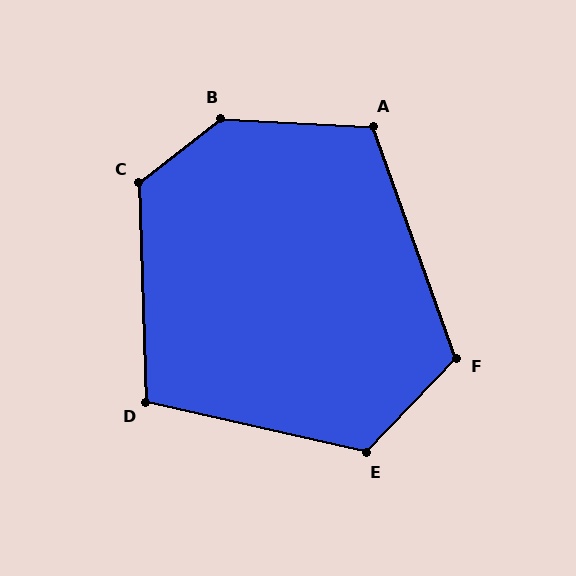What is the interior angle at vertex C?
Approximately 126 degrees (obtuse).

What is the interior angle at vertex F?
Approximately 117 degrees (obtuse).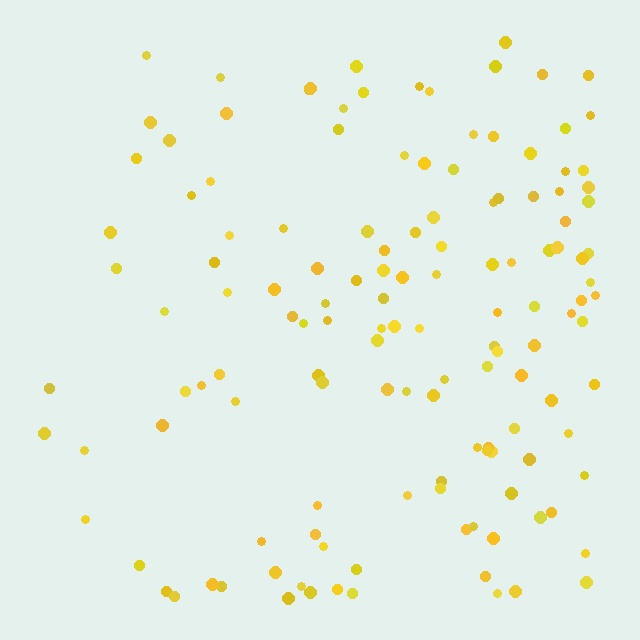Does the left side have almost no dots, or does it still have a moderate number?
Still a moderate number, just noticeably fewer than the right.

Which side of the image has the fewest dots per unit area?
The left.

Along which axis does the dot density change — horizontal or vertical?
Horizontal.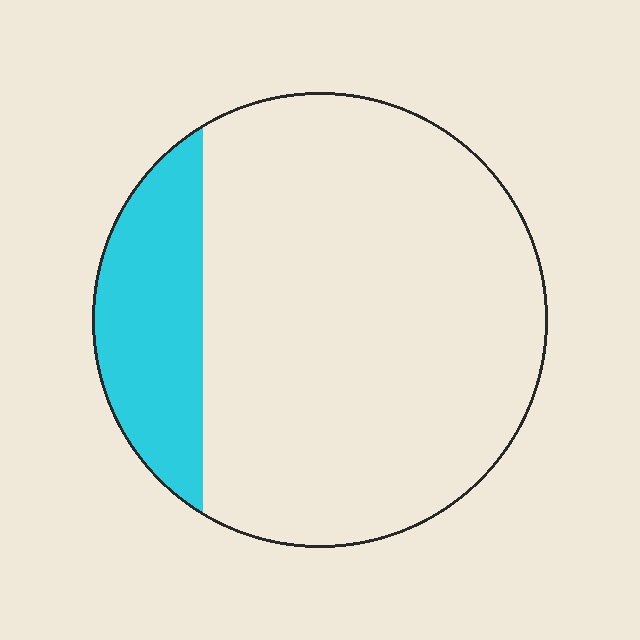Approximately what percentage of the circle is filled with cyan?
Approximately 20%.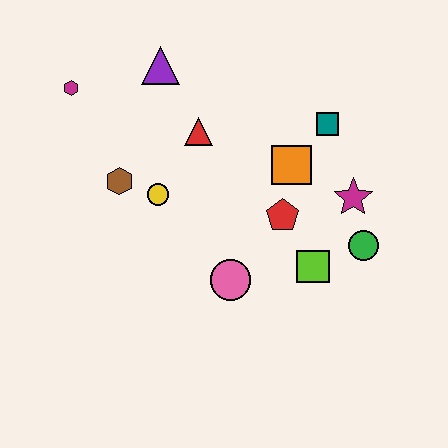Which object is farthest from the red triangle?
The green circle is farthest from the red triangle.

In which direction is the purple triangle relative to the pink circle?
The purple triangle is above the pink circle.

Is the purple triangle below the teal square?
No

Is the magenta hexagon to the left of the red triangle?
Yes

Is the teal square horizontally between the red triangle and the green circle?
Yes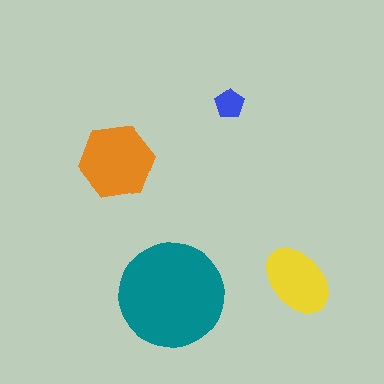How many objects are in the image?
There are 4 objects in the image.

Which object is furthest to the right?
The yellow ellipse is rightmost.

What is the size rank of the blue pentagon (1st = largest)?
4th.